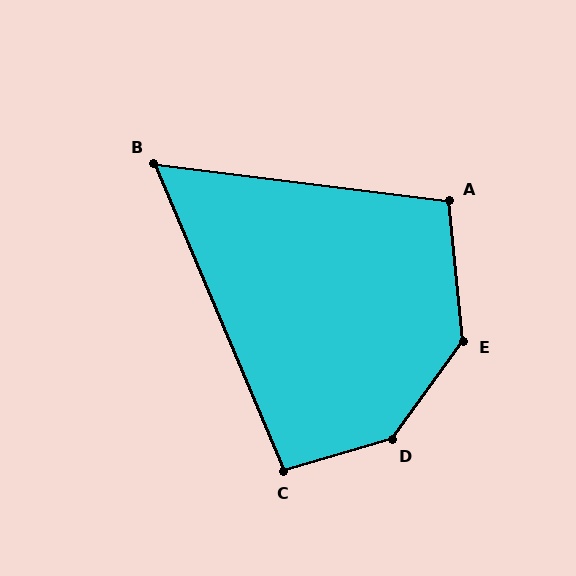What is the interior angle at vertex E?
Approximately 138 degrees (obtuse).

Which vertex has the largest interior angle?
D, at approximately 143 degrees.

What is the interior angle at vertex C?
Approximately 96 degrees (obtuse).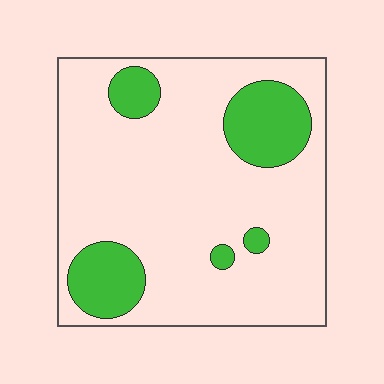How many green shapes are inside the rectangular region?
5.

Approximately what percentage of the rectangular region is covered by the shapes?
Approximately 20%.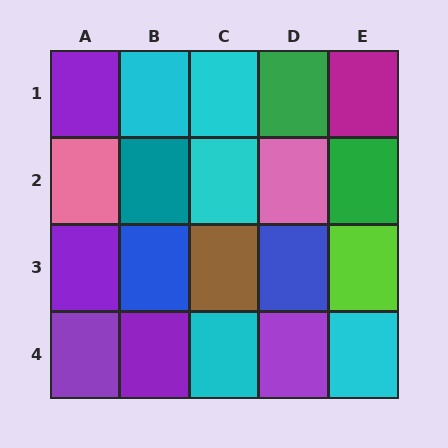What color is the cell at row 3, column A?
Purple.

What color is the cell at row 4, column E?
Cyan.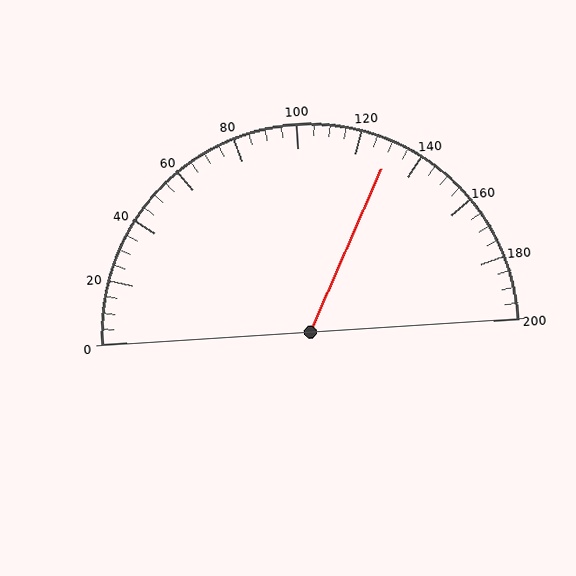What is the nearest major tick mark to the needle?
The nearest major tick mark is 120.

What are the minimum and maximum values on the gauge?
The gauge ranges from 0 to 200.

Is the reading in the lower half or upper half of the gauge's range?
The reading is in the upper half of the range (0 to 200).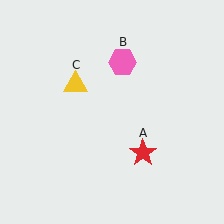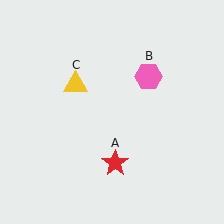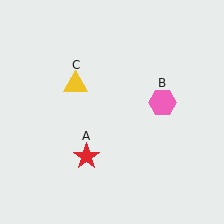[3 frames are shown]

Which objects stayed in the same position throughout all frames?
Yellow triangle (object C) remained stationary.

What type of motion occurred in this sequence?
The red star (object A), pink hexagon (object B) rotated clockwise around the center of the scene.